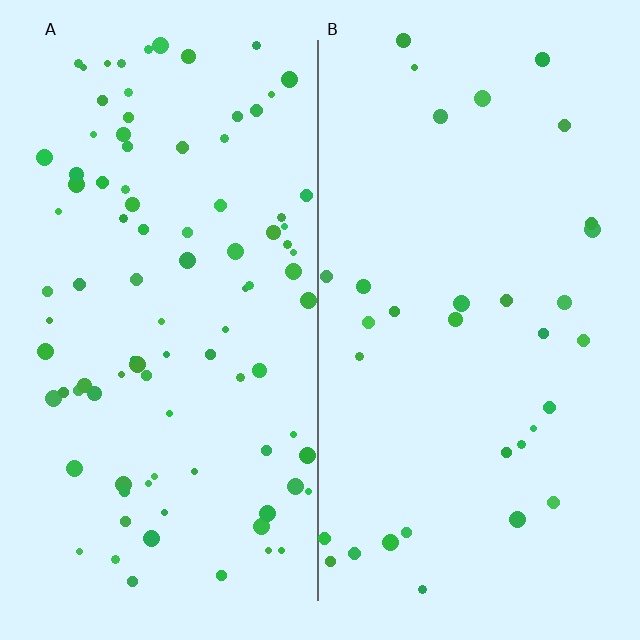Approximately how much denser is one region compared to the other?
Approximately 2.8× — region A over region B.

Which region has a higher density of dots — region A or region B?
A (the left).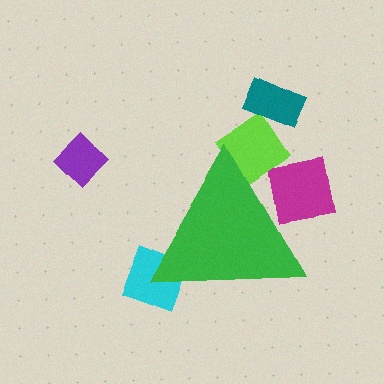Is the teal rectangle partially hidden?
No, the teal rectangle is fully visible.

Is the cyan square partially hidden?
Yes, the cyan square is partially hidden behind the green triangle.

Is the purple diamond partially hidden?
No, the purple diamond is fully visible.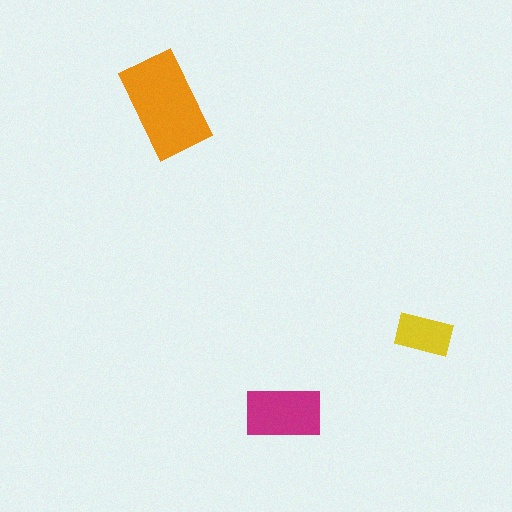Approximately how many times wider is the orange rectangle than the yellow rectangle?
About 2 times wider.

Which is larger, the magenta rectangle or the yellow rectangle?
The magenta one.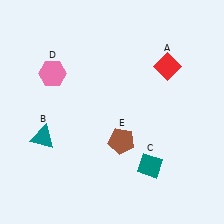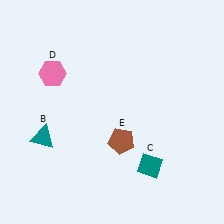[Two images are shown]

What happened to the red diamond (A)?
The red diamond (A) was removed in Image 2. It was in the top-right area of Image 1.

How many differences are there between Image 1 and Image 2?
There is 1 difference between the two images.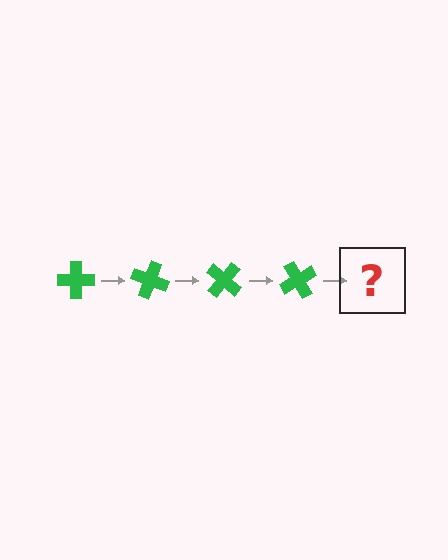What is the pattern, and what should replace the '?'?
The pattern is that the cross rotates 20 degrees each step. The '?' should be a green cross rotated 80 degrees.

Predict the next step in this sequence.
The next step is a green cross rotated 80 degrees.